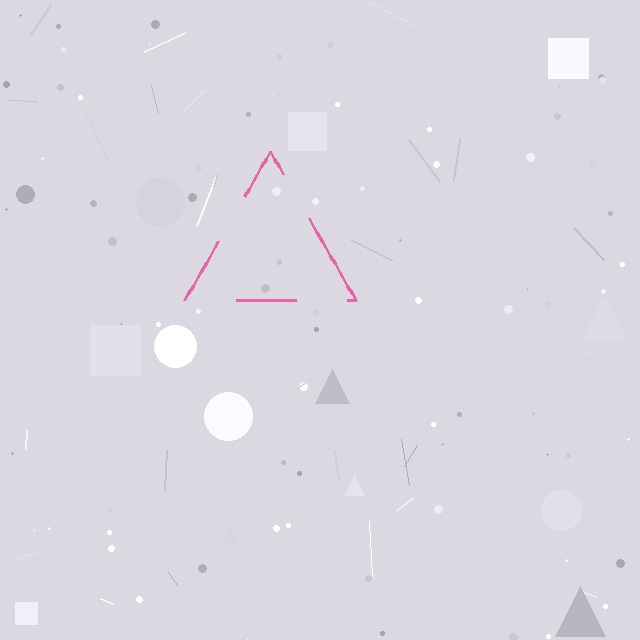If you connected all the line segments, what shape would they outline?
They would outline a triangle.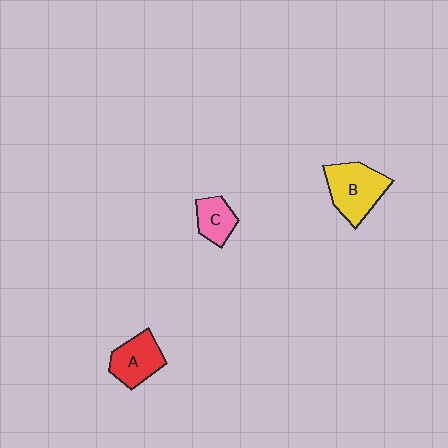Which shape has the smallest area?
Shape C (pink).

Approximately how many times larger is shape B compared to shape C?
Approximately 1.8 times.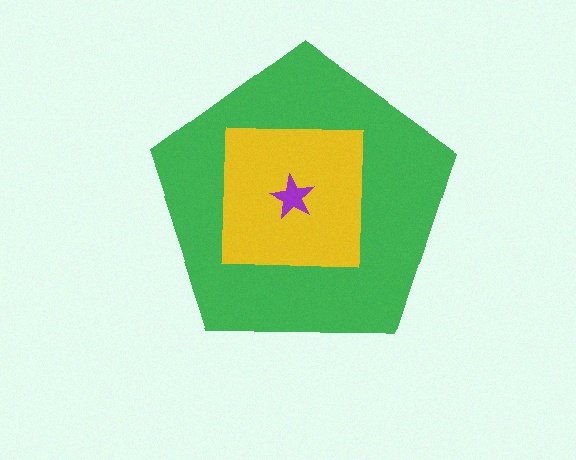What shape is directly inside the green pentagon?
The yellow square.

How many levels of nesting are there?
3.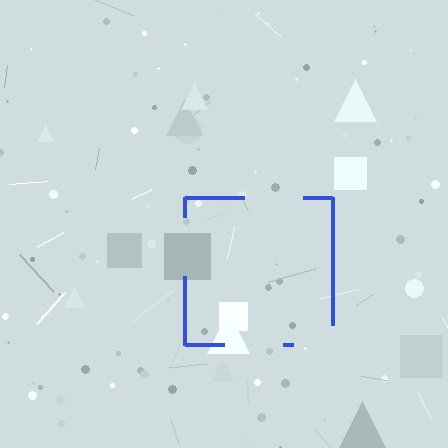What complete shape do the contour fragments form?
The contour fragments form a square.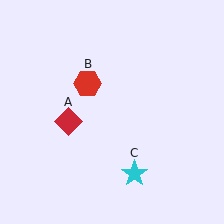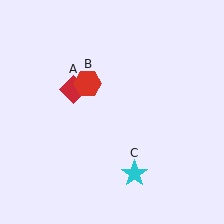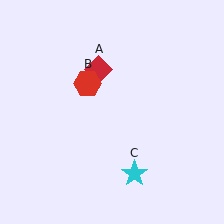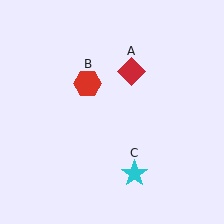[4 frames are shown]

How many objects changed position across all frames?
1 object changed position: red diamond (object A).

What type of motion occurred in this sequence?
The red diamond (object A) rotated clockwise around the center of the scene.